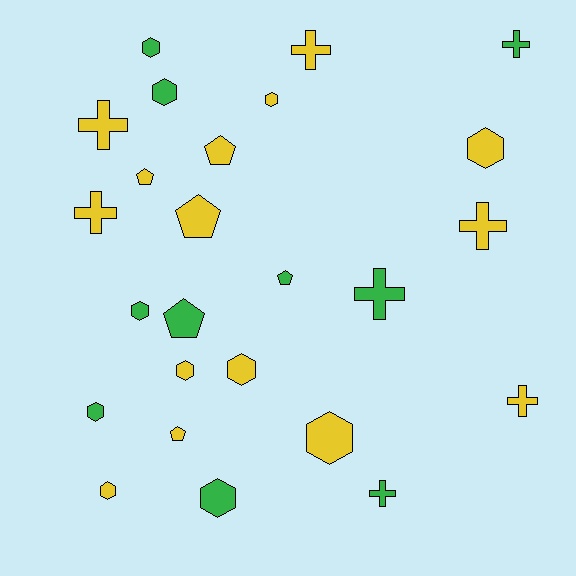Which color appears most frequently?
Yellow, with 15 objects.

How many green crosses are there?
There are 3 green crosses.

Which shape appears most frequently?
Hexagon, with 11 objects.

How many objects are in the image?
There are 25 objects.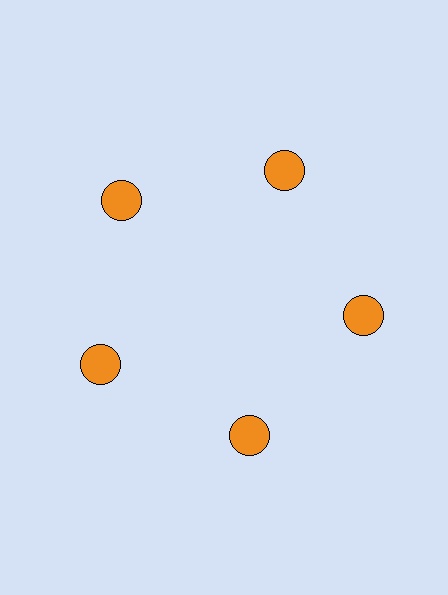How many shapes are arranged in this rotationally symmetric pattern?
There are 5 shapes, arranged in 5 groups of 1.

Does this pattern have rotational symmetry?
Yes, this pattern has 5-fold rotational symmetry. It looks the same after rotating 72 degrees around the center.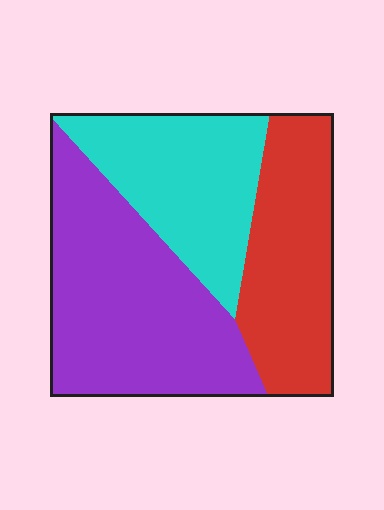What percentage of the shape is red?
Red takes up between a sixth and a third of the shape.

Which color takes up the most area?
Purple, at roughly 45%.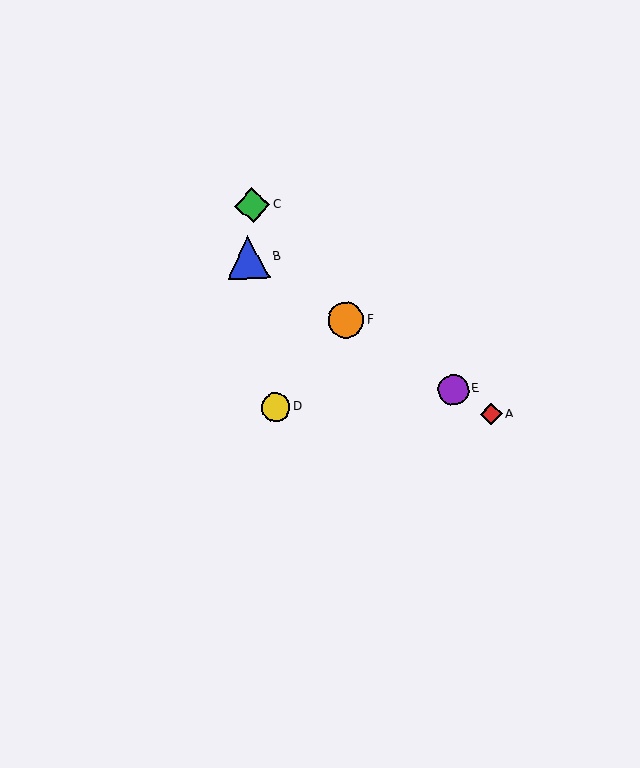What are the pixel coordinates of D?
Object D is at (276, 407).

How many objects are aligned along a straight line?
4 objects (A, B, E, F) are aligned along a straight line.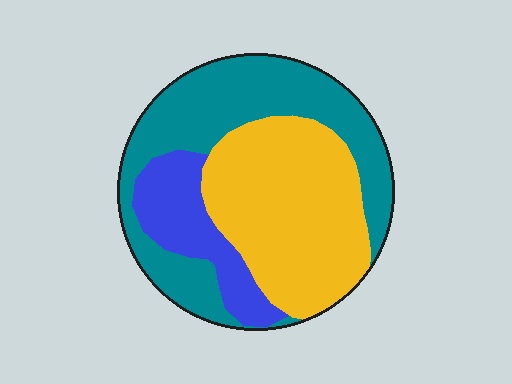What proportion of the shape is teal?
Teal takes up between a quarter and a half of the shape.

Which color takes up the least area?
Blue, at roughly 15%.